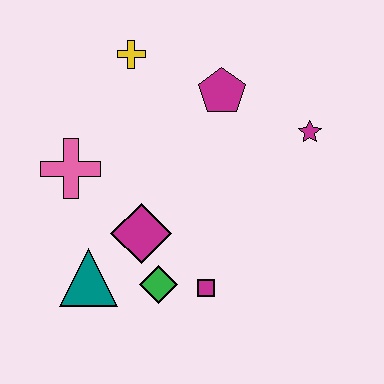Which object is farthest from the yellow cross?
The magenta square is farthest from the yellow cross.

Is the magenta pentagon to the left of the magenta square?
No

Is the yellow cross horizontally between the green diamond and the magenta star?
No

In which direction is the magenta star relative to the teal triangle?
The magenta star is to the right of the teal triangle.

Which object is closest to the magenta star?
The magenta pentagon is closest to the magenta star.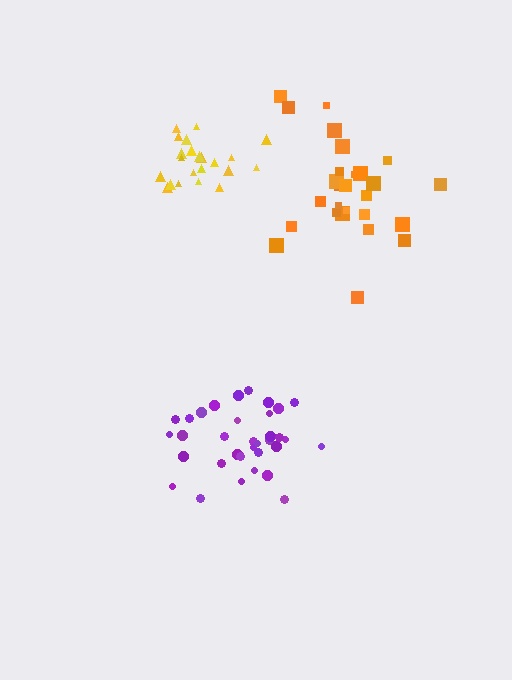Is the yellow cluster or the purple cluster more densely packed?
Purple.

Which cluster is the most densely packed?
Purple.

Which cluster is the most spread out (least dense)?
Orange.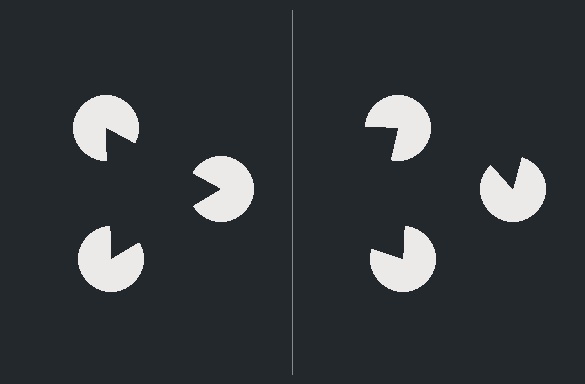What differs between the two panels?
The pac-man discs are positioned identically on both sides; only the wedge orientations differ. On the left they align to a triangle; on the right they are misaligned.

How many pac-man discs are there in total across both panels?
6 — 3 on each side.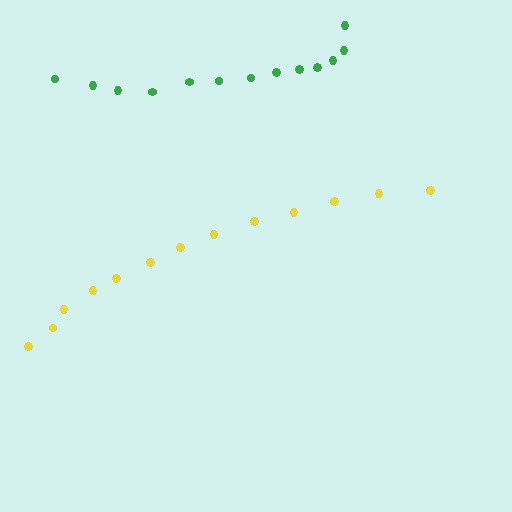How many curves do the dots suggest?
There are 2 distinct paths.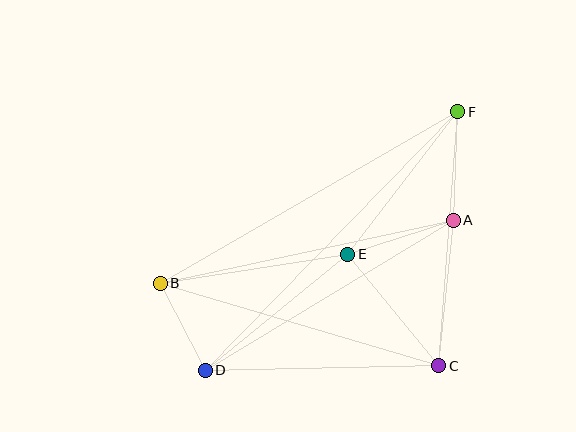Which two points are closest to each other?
Points B and D are closest to each other.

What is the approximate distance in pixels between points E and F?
The distance between E and F is approximately 180 pixels.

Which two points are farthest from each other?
Points D and F are farthest from each other.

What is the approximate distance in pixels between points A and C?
The distance between A and C is approximately 146 pixels.